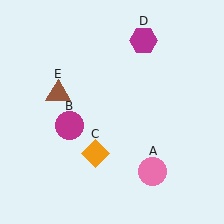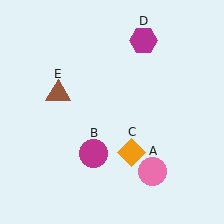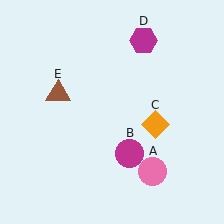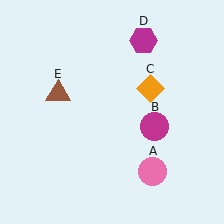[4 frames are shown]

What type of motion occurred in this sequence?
The magenta circle (object B), orange diamond (object C) rotated counterclockwise around the center of the scene.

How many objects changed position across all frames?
2 objects changed position: magenta circle (object B), orange diamond (object C).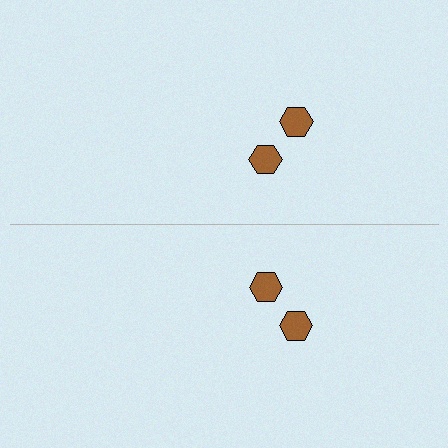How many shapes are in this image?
There are 4 shapes in this image.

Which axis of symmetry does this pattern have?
The pattern has a horizontal axis of symmetry running through the center of the image.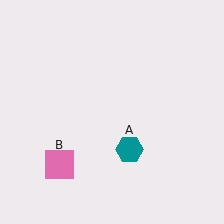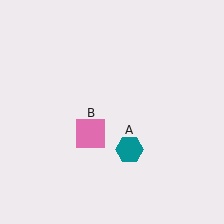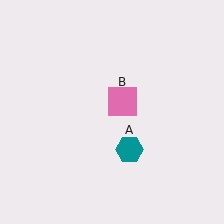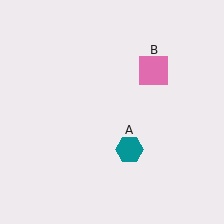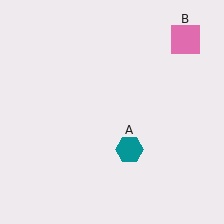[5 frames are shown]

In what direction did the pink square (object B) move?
The pink square (object B) moved up and to the right.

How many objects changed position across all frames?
1 object changed position: pink square (object B).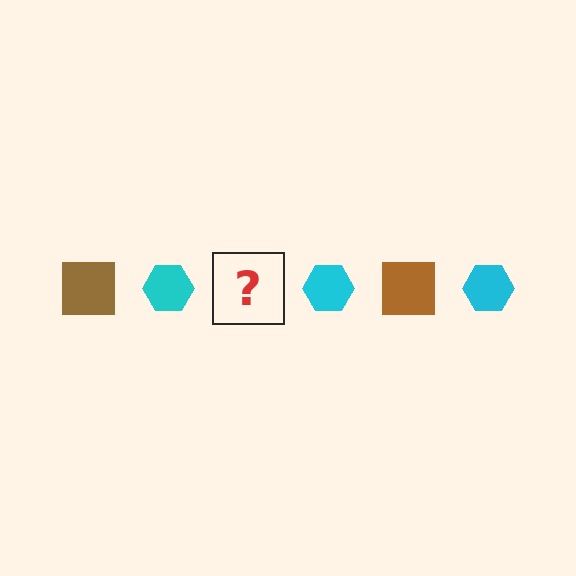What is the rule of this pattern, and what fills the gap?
The rule is that the pattern alternates between brown square and cyan hexagon. The gap should be filled with a brown square.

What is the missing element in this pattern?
The missing element is a brown square.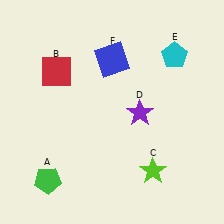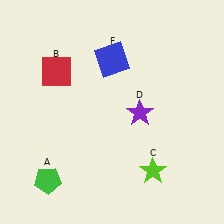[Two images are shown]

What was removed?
The cyan pentagon (E) was removed in Image 2.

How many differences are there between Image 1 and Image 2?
There is 1 difference between the two images.